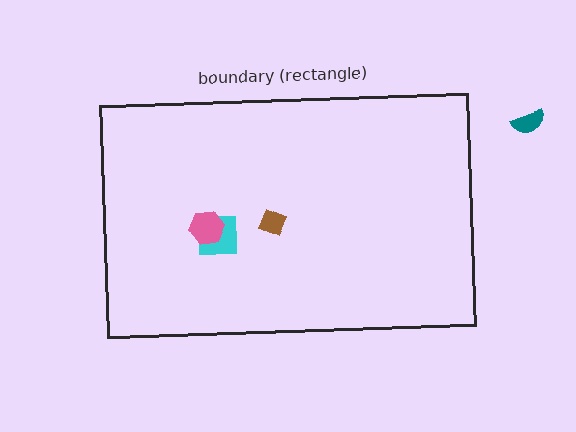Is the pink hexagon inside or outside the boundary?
Inside.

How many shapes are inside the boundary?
3 inside, 1 outside.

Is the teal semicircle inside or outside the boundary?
Outside.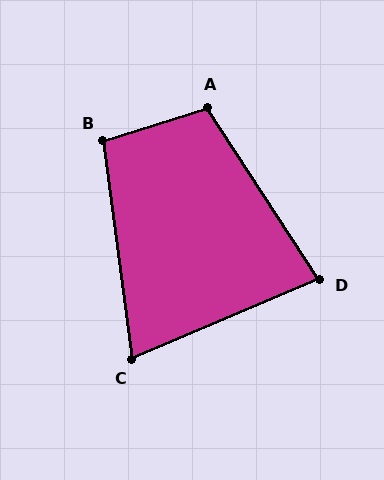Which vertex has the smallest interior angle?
C, at approximately 74 degrees.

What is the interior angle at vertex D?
Approximately 80 degrees (acute).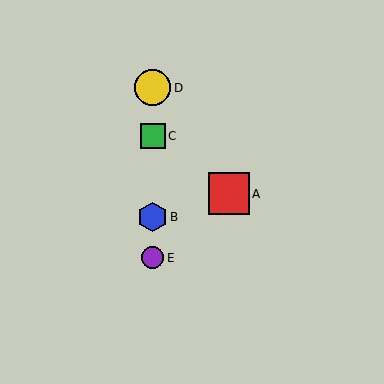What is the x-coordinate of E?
Object E is at x≈153.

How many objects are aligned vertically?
4 objects (B, C, D, E) are aligned vertically.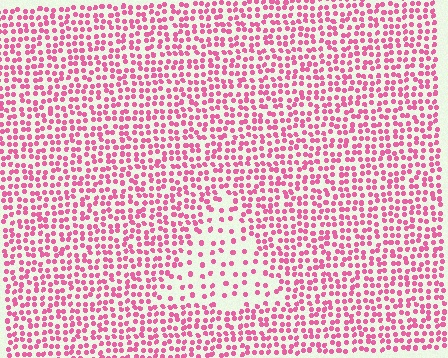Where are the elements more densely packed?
The elements are more densely packed outside the triangle boundary.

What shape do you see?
I see a triangle.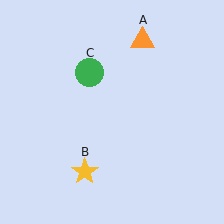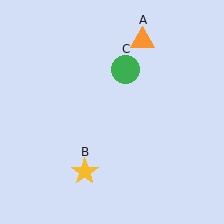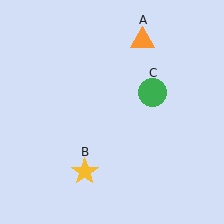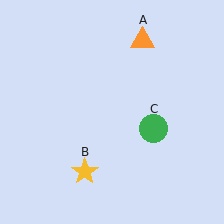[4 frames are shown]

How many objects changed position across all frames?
1 object changed position: green circle (object C).